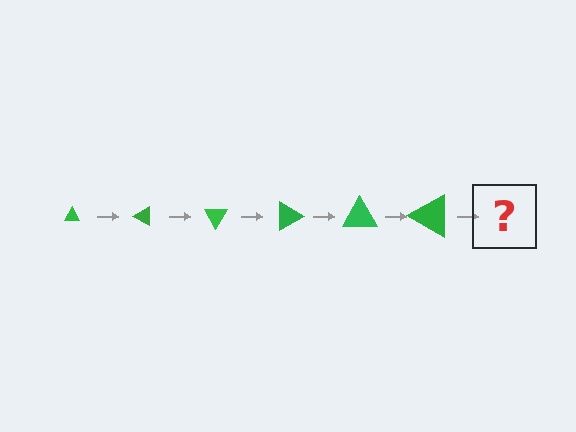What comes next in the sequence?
The next element should be a triangle, larger than the previous one and rotated 180 degrees from the start.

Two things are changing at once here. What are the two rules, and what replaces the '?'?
The two rules are that the triangle grows larger each step and it rotates 30 degrees each step. The '?' should be a triangle, larger than the previous one and rotated 180 degrees from the start.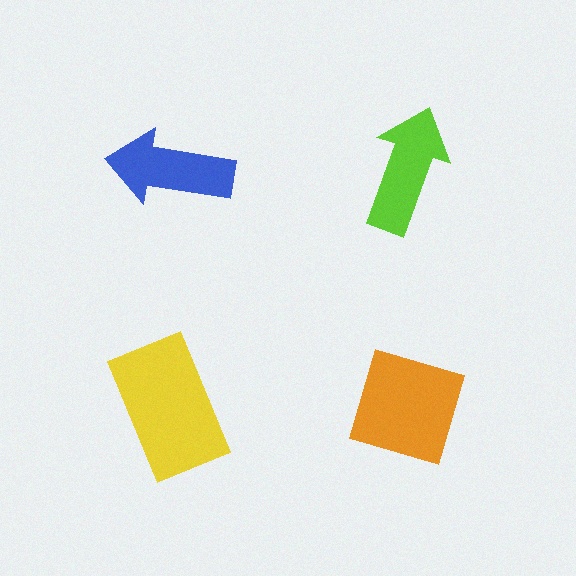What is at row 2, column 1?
A yellow rectangle.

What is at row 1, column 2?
A lime arrow.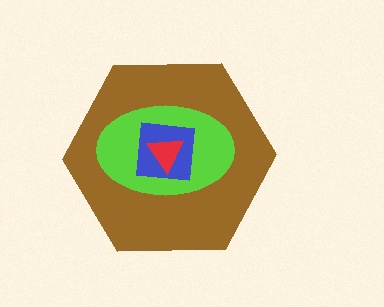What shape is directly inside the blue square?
The red triangle.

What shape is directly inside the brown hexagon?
The lime ellipse.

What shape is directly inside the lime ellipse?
The blue square.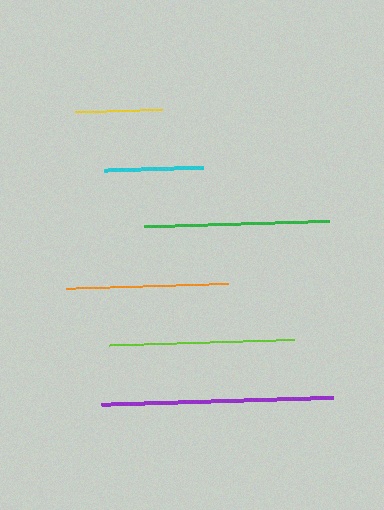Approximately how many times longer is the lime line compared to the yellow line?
The lime line is approximately 2.1 times the length of the yellow line.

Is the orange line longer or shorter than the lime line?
The lime line is longer than the orange line.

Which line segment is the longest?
The purple line is the longest at approximately 232 pixels.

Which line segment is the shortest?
The yellow line is the shortest at approximately 87 pixels.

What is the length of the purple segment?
The purple segment is approximately 232 pixels long.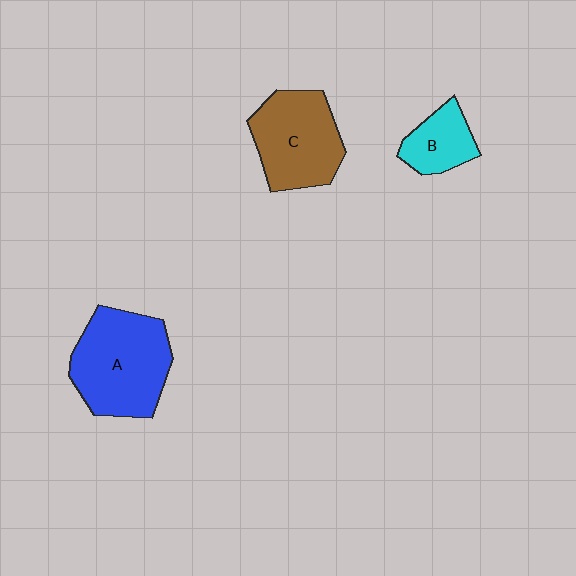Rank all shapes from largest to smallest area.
From largest to smallest: A (blue), C (brown), B (cyan).